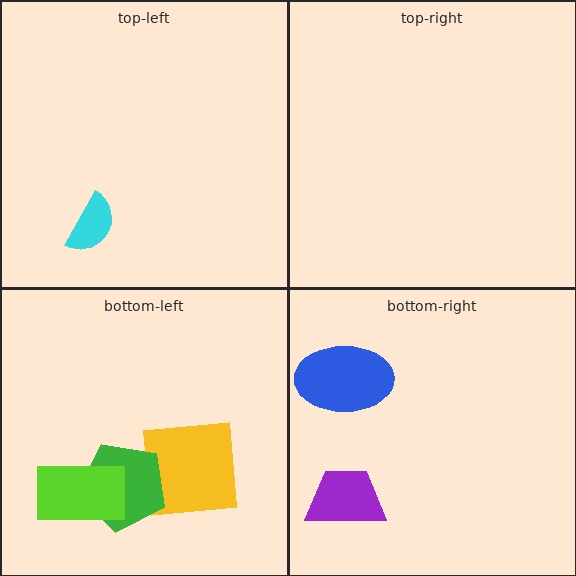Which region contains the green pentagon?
The bottom-left region.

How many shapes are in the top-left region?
1.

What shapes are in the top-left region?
The cyan semicircle.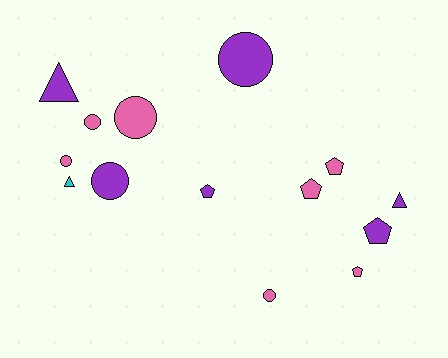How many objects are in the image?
There are 14 objects.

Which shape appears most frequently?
Circle, with 6 objects.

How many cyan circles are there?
There are no cyan circles.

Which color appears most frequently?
Pink, with 7 objects.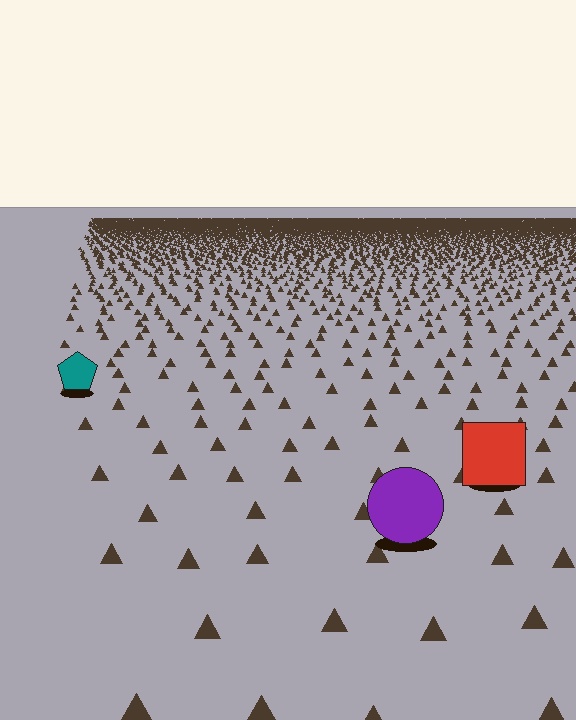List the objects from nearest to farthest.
From nearest to farthest: the purple circle, the red square, the teal pentagon.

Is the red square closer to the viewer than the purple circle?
No. The purple circle is closer — you can tell from the texture gradient: the ground texture is coarser near it.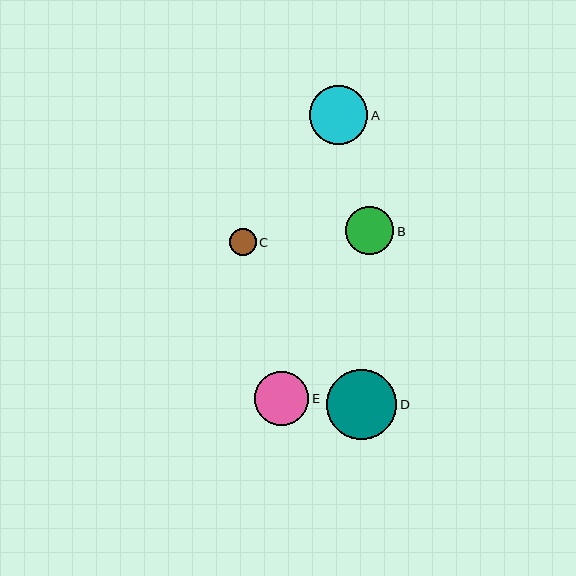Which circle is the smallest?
Circle C is the smallest with a size of approximately 27 pixels.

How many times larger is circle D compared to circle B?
Circle D is approximately 1.4 times the size of circle B.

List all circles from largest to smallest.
From largest to smallest: D, A, E, B, C.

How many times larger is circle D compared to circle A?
Circle D is approximately 1.2 times the size of circle A.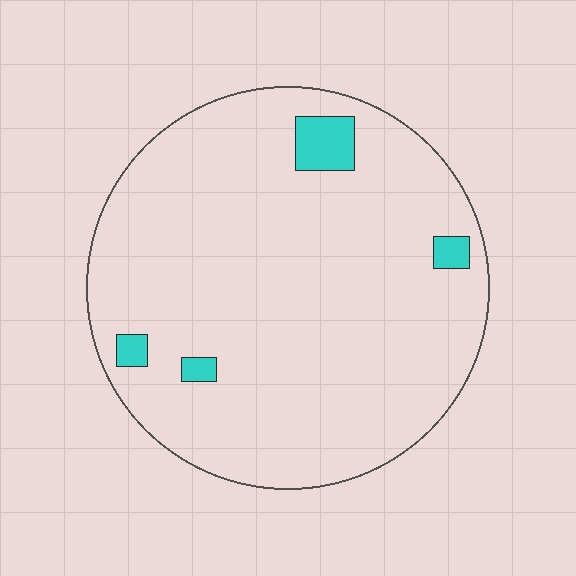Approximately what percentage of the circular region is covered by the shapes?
Approximately 5%.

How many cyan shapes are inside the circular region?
4.